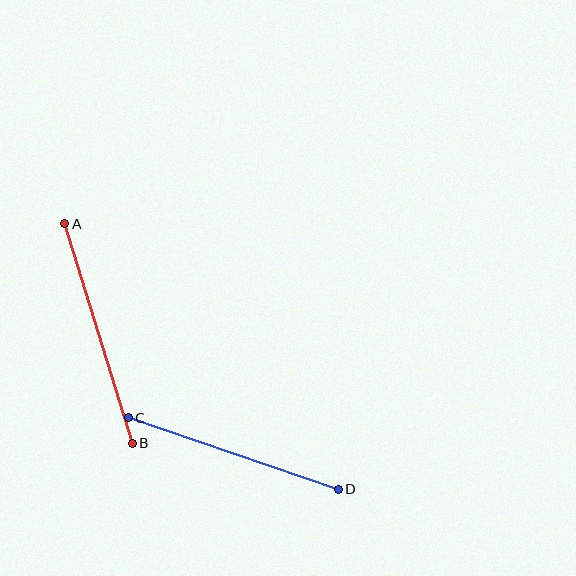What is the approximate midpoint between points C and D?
The midpoint is at approximately (233, 453) pixels.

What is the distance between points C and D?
The distance is approximately 222 pixels.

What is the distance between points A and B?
The distance is approximately 229 pixels.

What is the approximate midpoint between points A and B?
The midpoint is at approximately (99, 334) pixels.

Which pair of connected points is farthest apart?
Points A and B are farthest apart.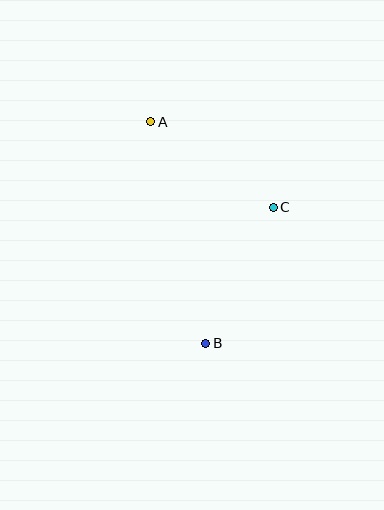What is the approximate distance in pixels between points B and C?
The distance between B and C is approximately 152 pixels.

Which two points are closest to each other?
Points A and C are closest to each other.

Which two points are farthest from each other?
Points A and B are farthest from each other.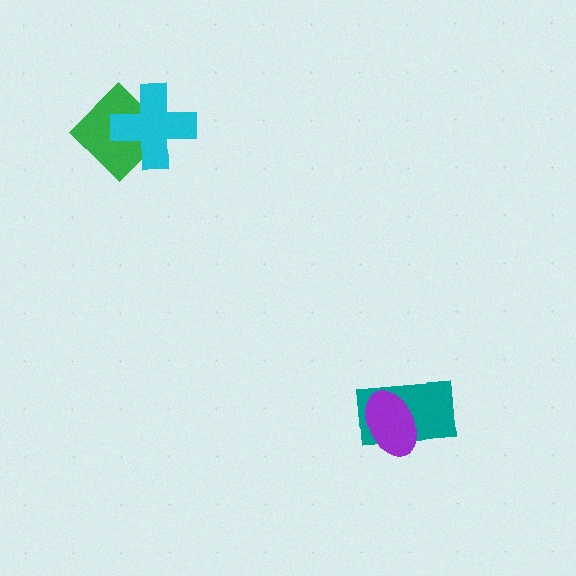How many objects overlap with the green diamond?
1 object overlaps with the green diamond.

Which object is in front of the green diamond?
The cyan cross is in front of the green diamond.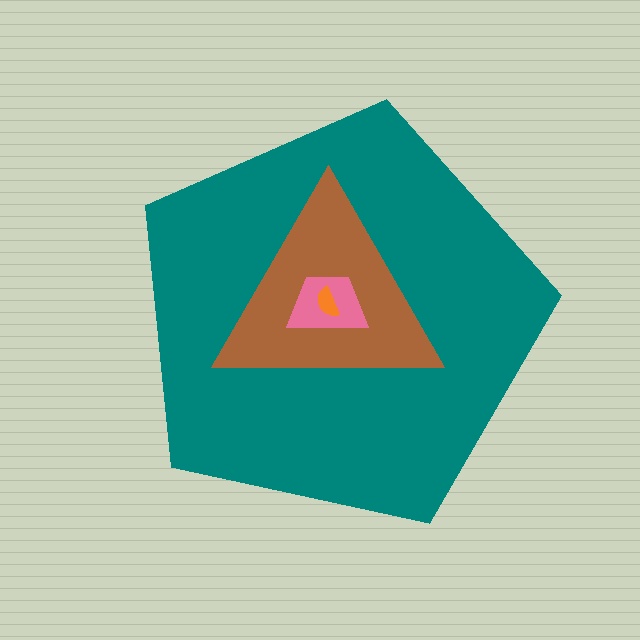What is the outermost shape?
The teal pentagon.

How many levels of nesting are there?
4.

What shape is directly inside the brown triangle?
The pink trapezoid.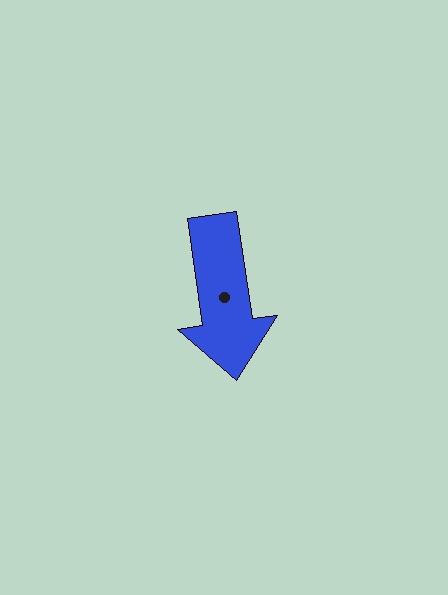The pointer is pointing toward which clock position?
Roughly 6 o'clock.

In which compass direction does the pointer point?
South.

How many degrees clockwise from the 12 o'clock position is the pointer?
Approximately 172 degrees.